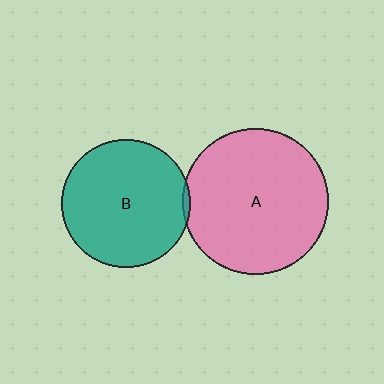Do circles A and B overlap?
Yes.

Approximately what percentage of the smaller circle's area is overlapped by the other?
Approximately 5%.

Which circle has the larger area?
Circle A (pink).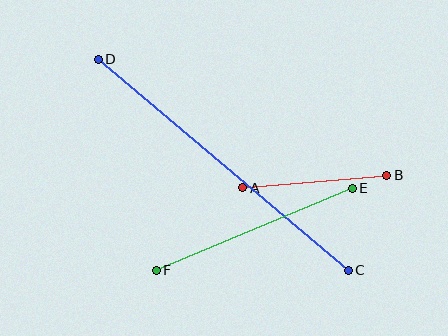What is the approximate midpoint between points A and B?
The midpoint is at approximately (315, 182) pixels.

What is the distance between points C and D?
The distance is approximately 327 pixels.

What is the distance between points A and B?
The distance is approximately 145 pixels.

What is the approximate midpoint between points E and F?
The midpoint is at approximately (254, 229) pixels.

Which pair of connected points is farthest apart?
Points C and D are farthest apart.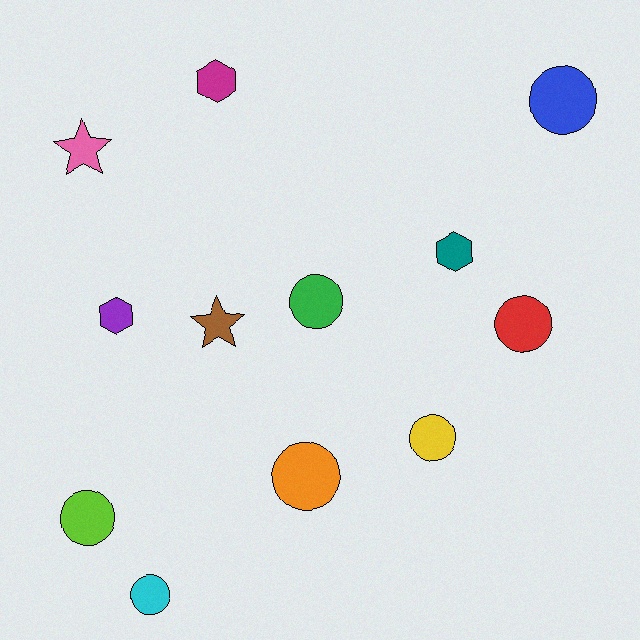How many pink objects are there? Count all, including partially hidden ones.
There is 1 pink object.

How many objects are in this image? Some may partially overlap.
There are 12 objects.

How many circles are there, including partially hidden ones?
There are 7 circles.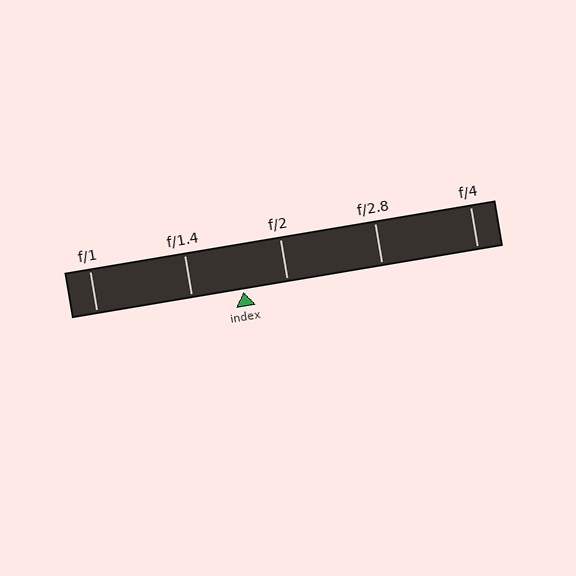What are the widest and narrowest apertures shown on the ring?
The widest aperture shown is f/1 and the narrowest is f/4.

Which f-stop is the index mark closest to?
The index mark is closest to f/2.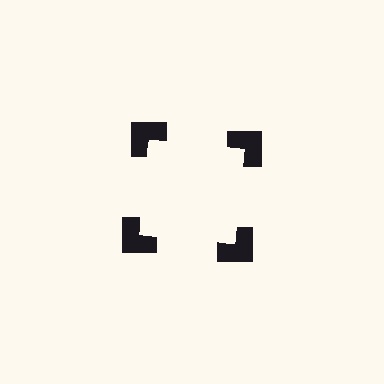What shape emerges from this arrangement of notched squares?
An illusory square — its edges are inferred from the aligned wedge cuts in the notched squares, not physically drawn.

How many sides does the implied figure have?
4 sides.